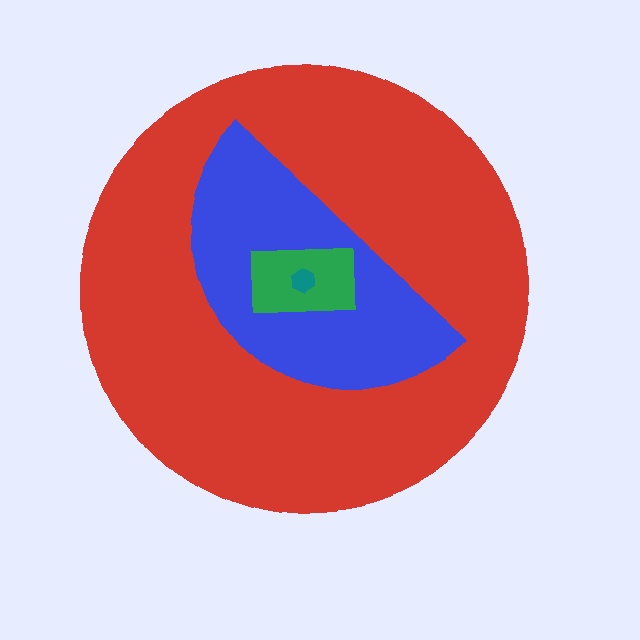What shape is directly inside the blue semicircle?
The green rectangle.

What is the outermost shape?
The red circle.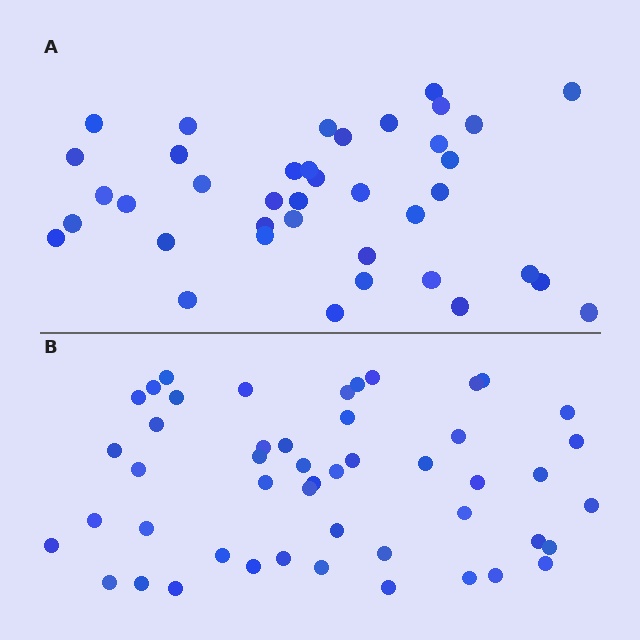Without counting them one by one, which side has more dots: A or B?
Region B (the bottom region) has more dots.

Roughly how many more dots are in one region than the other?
Region B has roughly 10 or so more dots than region A.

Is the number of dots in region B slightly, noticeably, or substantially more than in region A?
Region B has noticeably more, but not dramatically so. The ratio is roughly 1.3 to 1.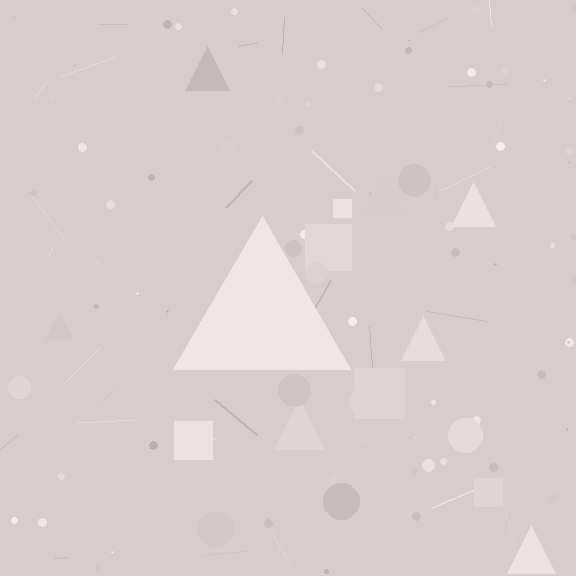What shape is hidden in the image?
A triangle is hidden in the image.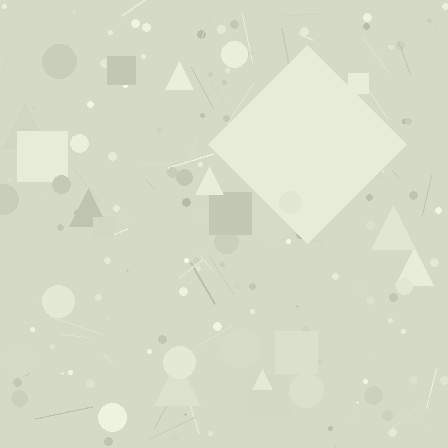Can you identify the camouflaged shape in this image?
The camouflaged shape is a diamond.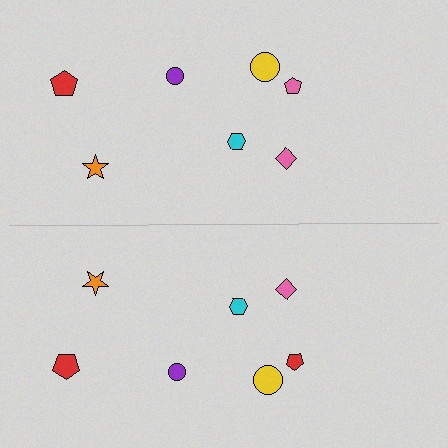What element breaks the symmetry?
The red pentagon on the bottom side breaks the symmetry — its mirror counterpart is pink.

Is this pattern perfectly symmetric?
No, the pattern is not perfectly symmetric. The red pentagon on the bottom side breaks the symmetry — its mirror counterpart is pink.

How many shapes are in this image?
There are 14 shapes in this image.